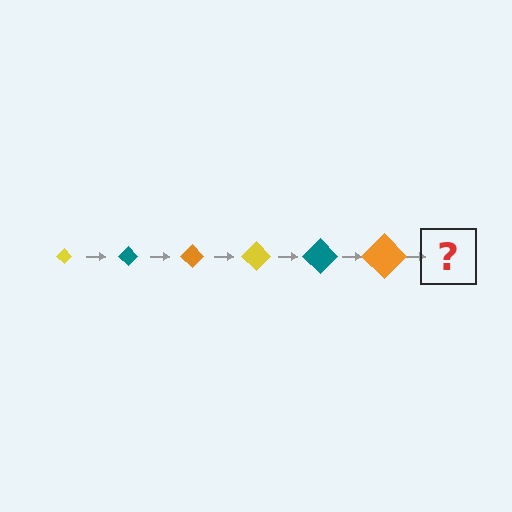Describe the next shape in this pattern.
It should be a yellow diamond, larger than the previous one.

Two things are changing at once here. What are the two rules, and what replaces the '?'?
The two rules are that the diamond grows larger each step and the color cycles through yellow, teal, and orange. The '?' should be a yellow diamond, larger than the previous one.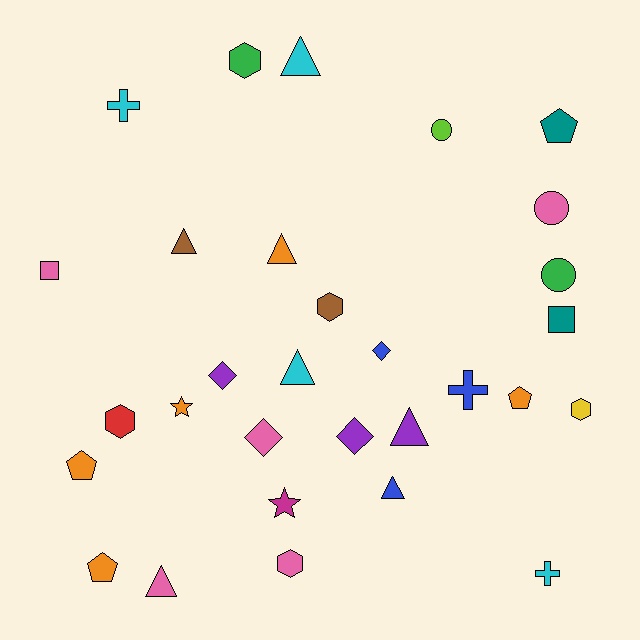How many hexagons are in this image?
There are 5 hexagons.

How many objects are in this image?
There are 30 objects.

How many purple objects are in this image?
There are 3 purple objects.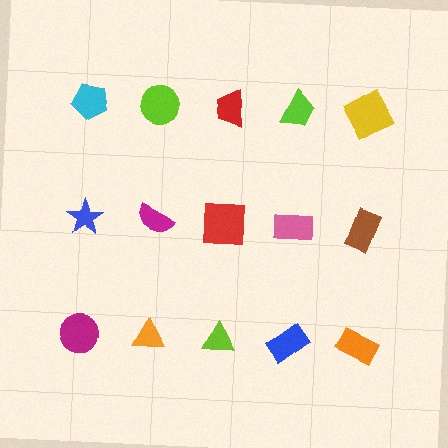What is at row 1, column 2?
A lime circle.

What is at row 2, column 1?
A blue star.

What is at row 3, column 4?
A blue rectangle.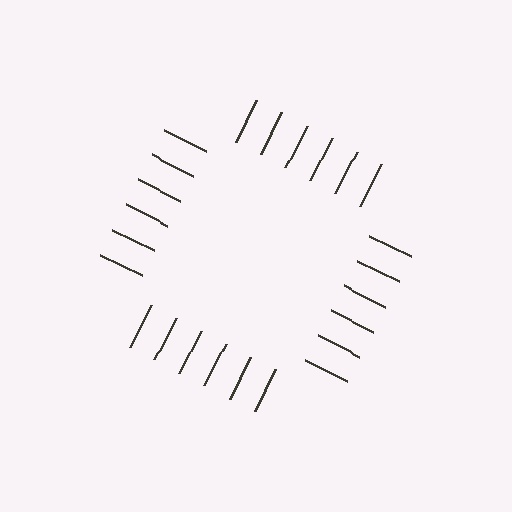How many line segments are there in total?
24 — 6 along each of the 4 edges.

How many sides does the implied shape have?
4 sides — the line-ends trace a square.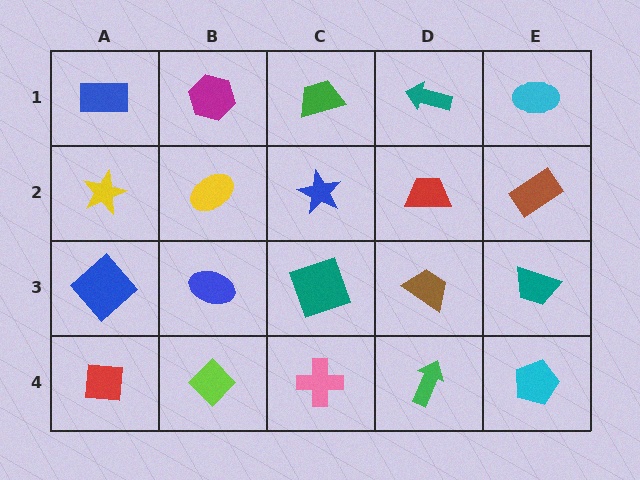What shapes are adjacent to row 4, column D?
A brown trapezoid (row 3, column D), a pink cross (row 4, column C), a cyan pentagon (row 4, column E).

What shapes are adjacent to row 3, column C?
A blue star (row 2, column C), a pink cross (row 4, column C), a blue ellipse (row 3, column B), a brown trapezoid (row 3, column D).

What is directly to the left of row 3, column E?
A brown trapezoid.